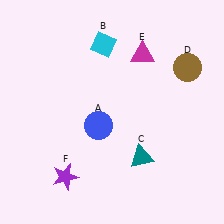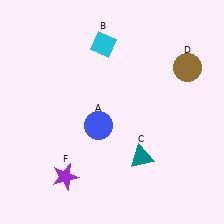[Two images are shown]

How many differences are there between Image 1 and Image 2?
There is 1 difference between the two images.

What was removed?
The magenta triangle (E) was removed in Image 2.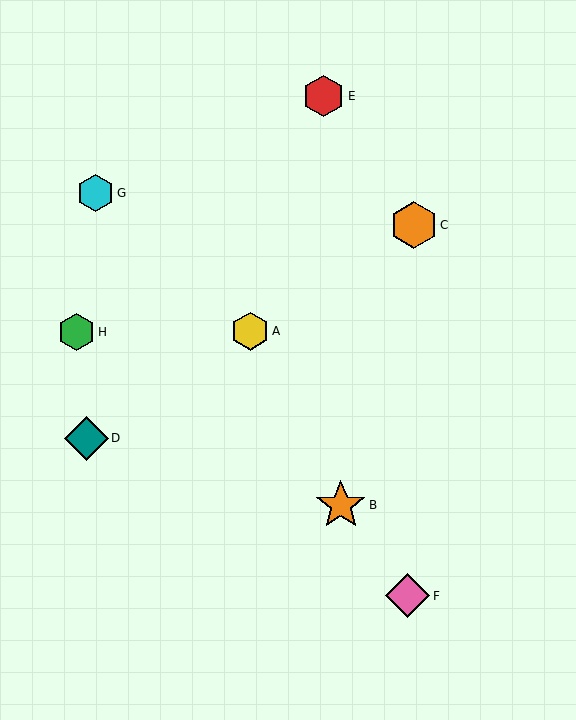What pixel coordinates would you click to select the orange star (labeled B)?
Click at (341, 505) to select the orange star B.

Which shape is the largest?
The orange star (labeled B) is the largest.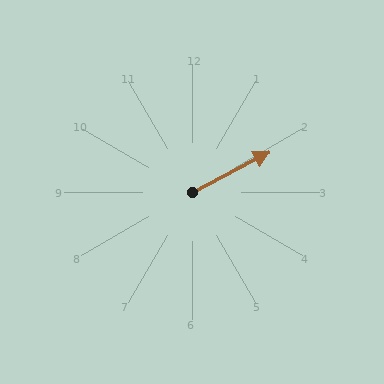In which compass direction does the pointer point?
Northeast.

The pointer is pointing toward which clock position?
Roughly 2 o'clock.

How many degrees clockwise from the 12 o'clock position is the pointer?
Approximately 62 degrees.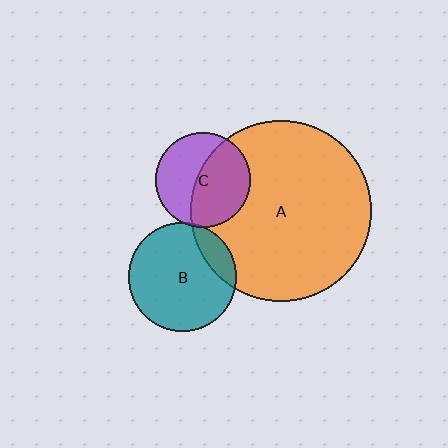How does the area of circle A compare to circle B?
Approximately 2.8 times.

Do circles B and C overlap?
Yes.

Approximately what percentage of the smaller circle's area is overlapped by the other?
Approximately 5%.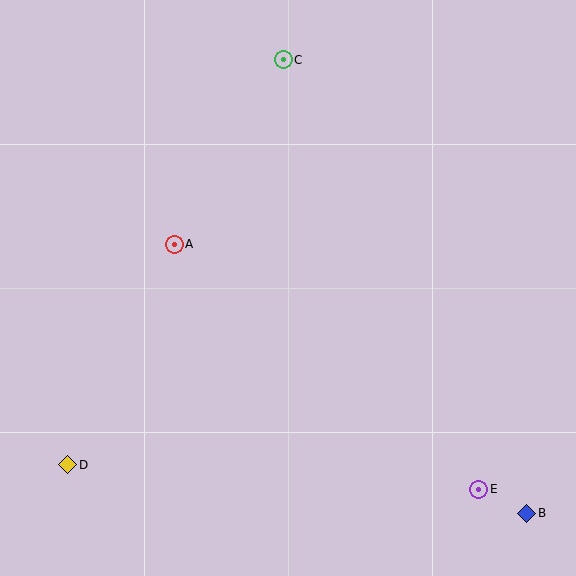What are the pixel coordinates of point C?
Point C is at (283, 60).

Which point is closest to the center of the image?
Point A at (174, 244) is closest to the center.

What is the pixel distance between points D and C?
The distance between D and C is 459 pixels.